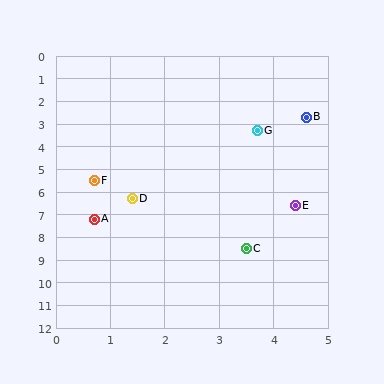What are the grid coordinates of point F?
Point F is at approximately (0.7, 5.5).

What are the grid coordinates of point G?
Point G is at approximately (3.7, 3.3).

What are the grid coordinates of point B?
Point B is at approximately (4.6, 2.7).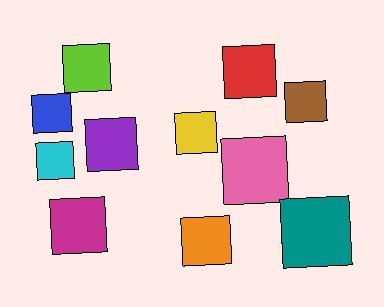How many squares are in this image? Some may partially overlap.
There are 11 squares.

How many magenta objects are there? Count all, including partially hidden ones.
There is 1 magenta object.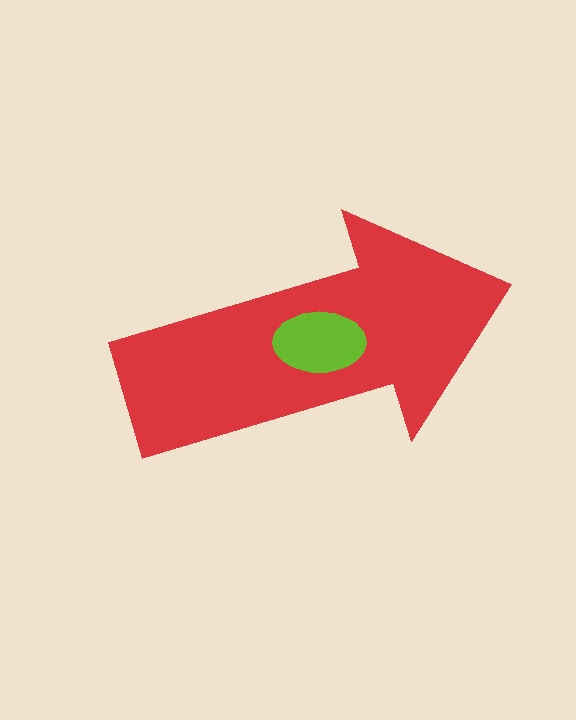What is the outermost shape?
The red arrow.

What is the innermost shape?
The lime ellipse.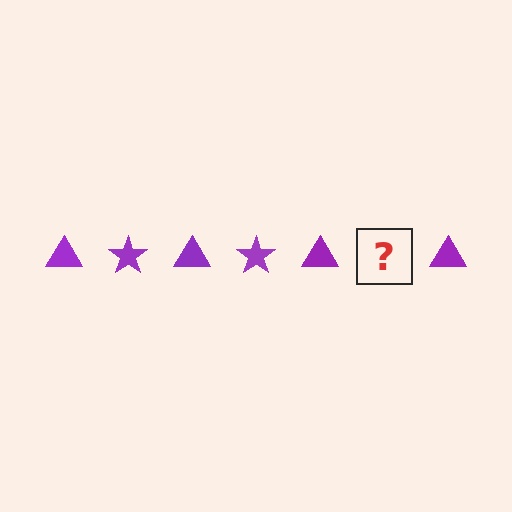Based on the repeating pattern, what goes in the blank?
The blank should be a purple star.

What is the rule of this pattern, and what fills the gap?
The rule is that the pattern cycles through triangle, star shapes in purple. The gap should be filled with a purple star.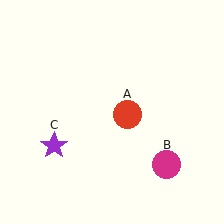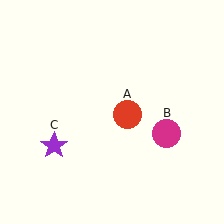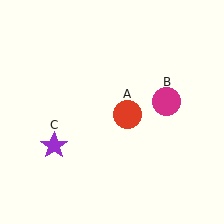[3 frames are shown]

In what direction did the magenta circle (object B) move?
The magenta circle (object B) moved up.